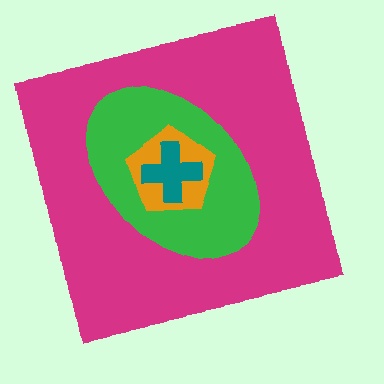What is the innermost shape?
The teal cross.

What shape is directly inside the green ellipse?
The orange pentagon.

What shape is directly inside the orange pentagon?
The teal cross.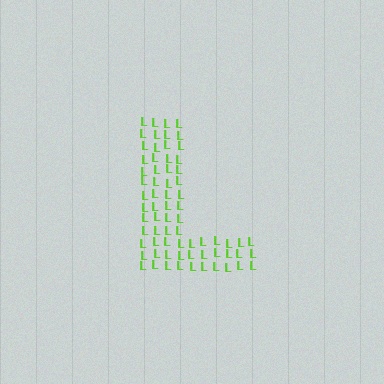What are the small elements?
The small elements are letter L's.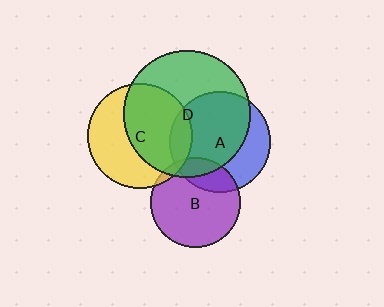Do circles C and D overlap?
Yes.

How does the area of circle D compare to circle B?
Approximately 2.0 times.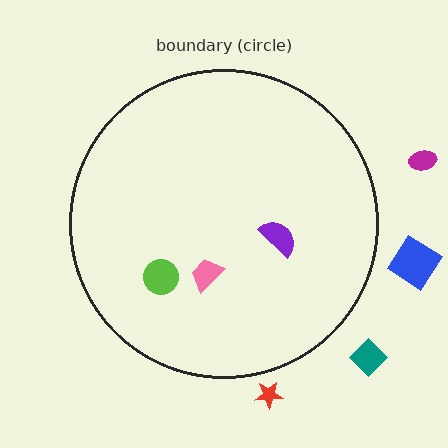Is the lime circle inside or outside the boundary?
Inside.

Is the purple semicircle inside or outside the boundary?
Inside.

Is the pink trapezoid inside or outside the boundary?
Inside.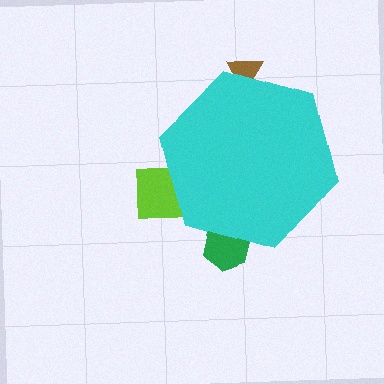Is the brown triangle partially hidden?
Yes, the brown triangle is partially hidden behind the cyan hexagon.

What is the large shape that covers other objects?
A cyan hexagon.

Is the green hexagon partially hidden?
Yes, the green hexagon is partially hidden behind the cyan hexagon.